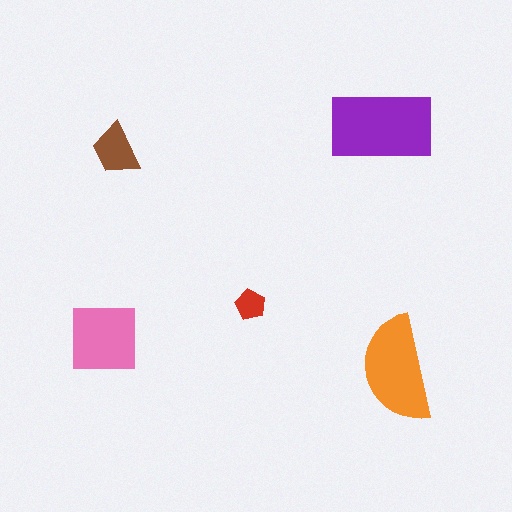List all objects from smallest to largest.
The red pentagon, the brown trapezoid, the pink square, the orange semicircle, the purple rectangle.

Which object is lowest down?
The orange semicircle is bottommost.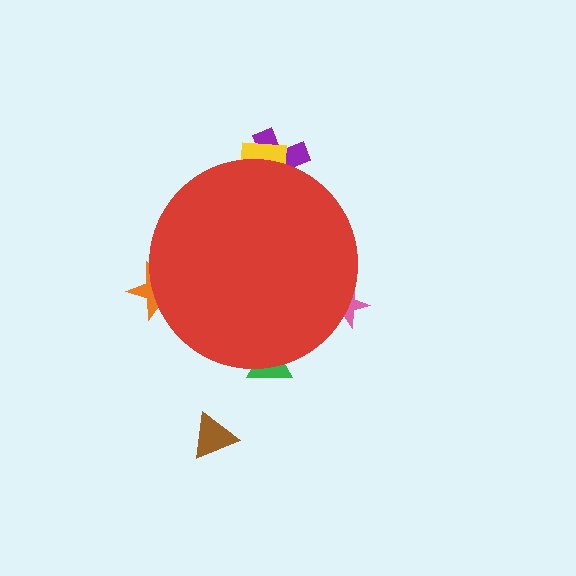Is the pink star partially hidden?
Yes, the pink star is partially hidden behind the red circle.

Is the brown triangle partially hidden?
No, the brown triangle is fully visible.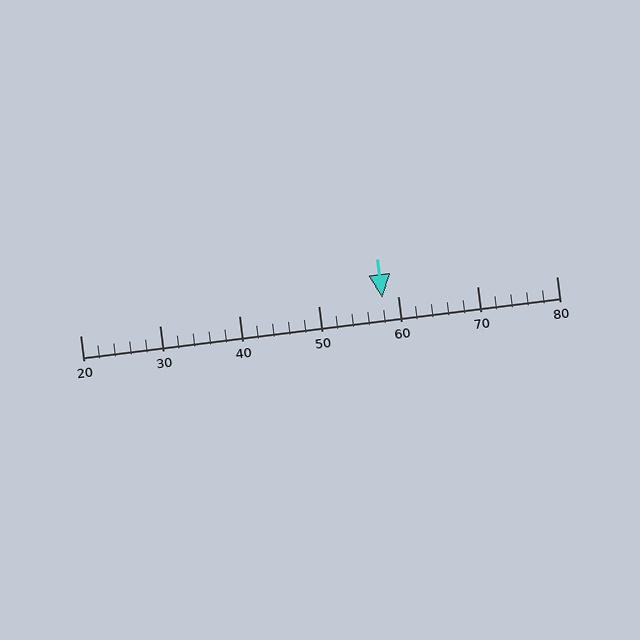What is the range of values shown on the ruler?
The ruler shows values from 20 to 80.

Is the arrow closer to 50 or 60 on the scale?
The arrow is closer to 60.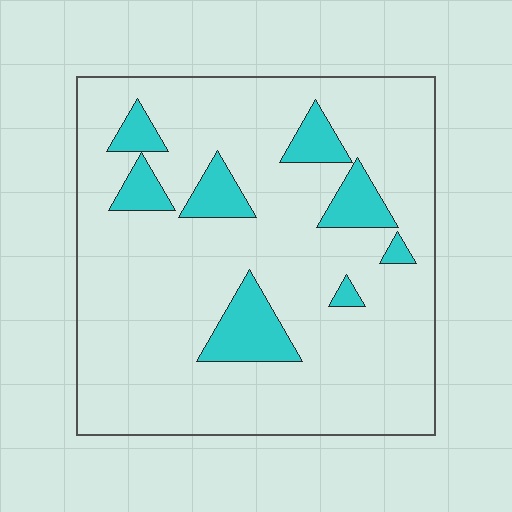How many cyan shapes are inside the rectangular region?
8.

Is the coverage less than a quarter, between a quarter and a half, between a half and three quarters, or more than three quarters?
Less than a quarter.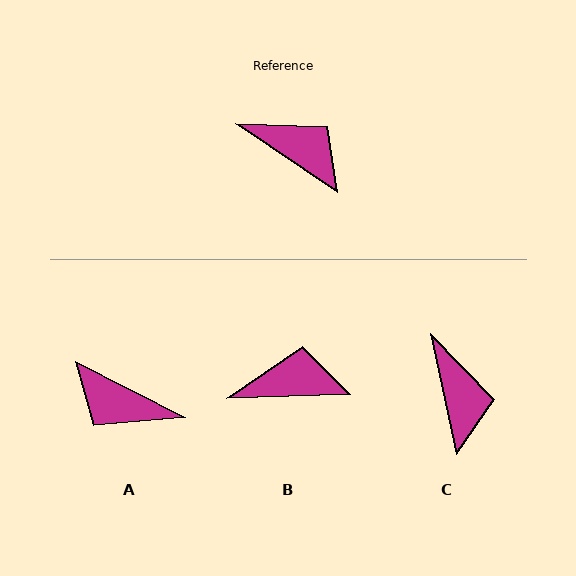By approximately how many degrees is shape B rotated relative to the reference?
Approximately 36 degrees counter-clockwise.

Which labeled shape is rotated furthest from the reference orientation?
A, about 173 degrees away.